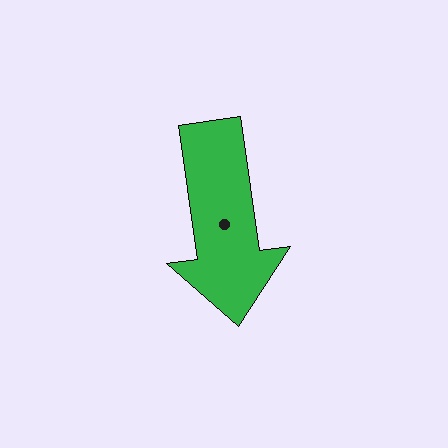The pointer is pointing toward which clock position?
Roughly 6 o'clock.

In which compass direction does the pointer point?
South.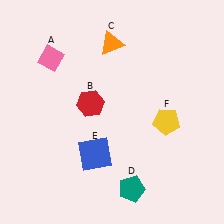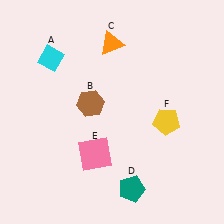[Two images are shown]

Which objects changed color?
A changed from pink to cyan. B changed from red to brown. E changed from blue to pink.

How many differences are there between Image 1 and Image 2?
There are 3 differences between the two images.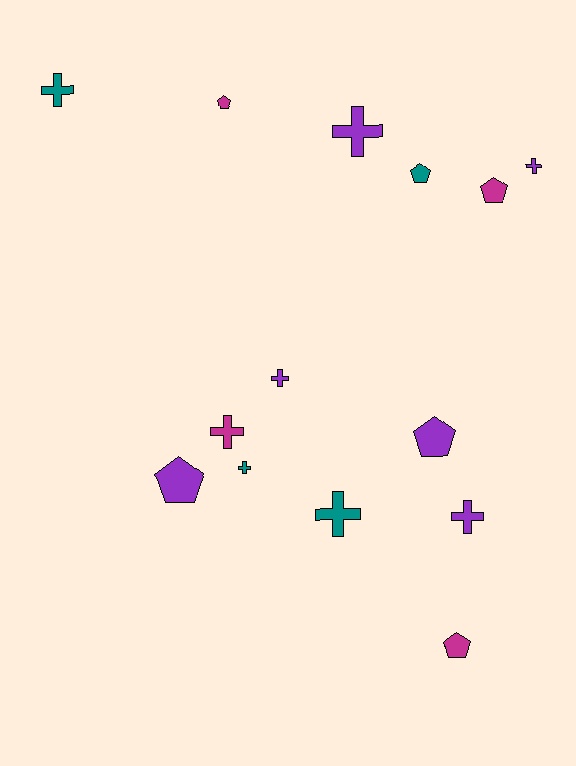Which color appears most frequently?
Purple, with 6 objects.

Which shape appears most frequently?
Cross, with 8 objects.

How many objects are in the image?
There are 14 objects.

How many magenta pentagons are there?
There are 3 magenta pentagons.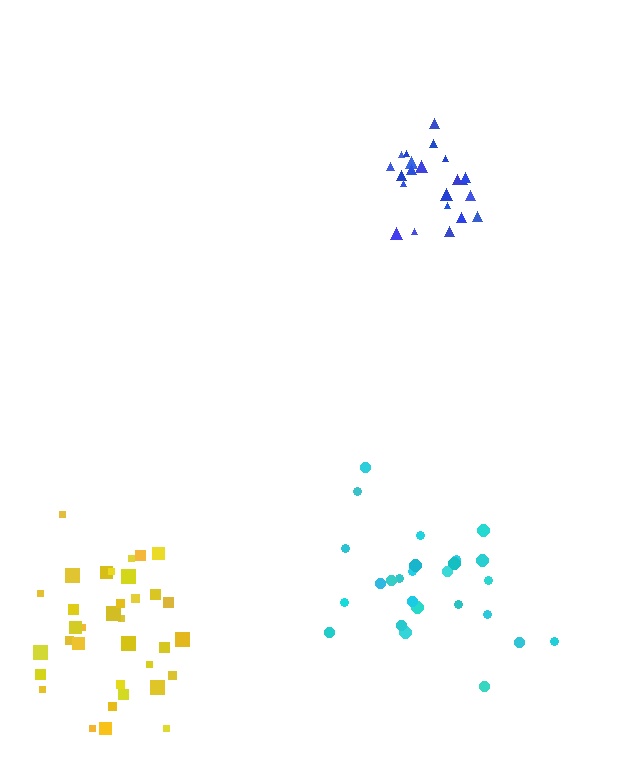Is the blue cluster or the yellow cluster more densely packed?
Blue.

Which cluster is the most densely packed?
Blue.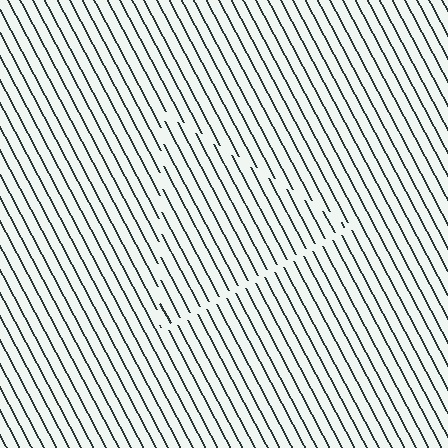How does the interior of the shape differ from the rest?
The interior of the shape contains the same grating, shifted by half a period — the contour is defined by the phase discontinuity where line-ends from the inner and outer gratings abut.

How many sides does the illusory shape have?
3 sides — the line-ends trace a triangle.